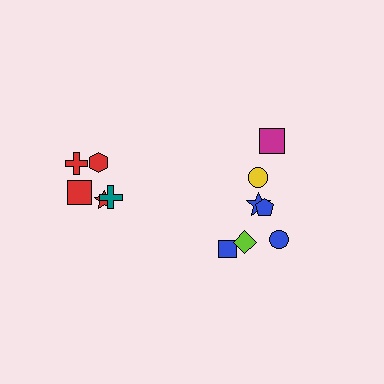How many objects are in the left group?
There are 5 objects.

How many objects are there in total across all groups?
There are 12 objects.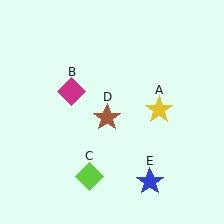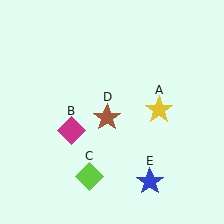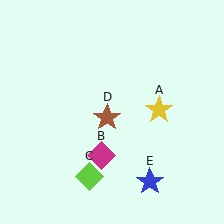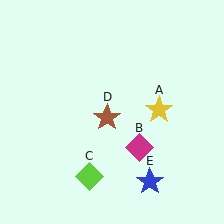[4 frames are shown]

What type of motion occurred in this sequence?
The magenta diamond (object B) rotated counterclockwise around the center of the scene.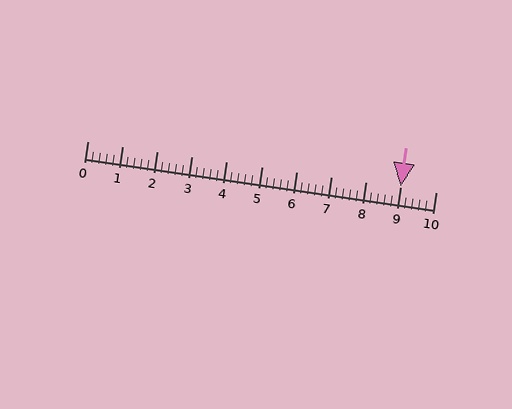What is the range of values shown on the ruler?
The ruler shows values from 0 to 10.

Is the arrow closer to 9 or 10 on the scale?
The arrow is closer to 9.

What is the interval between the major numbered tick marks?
The major tick marks are spaced 1 units apart.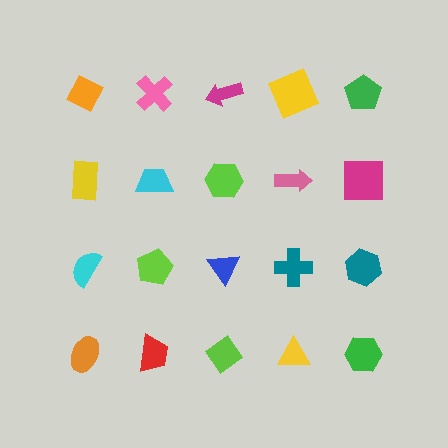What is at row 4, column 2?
A red trapezoid.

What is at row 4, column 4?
A yellow triangle.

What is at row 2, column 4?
A pink arrow.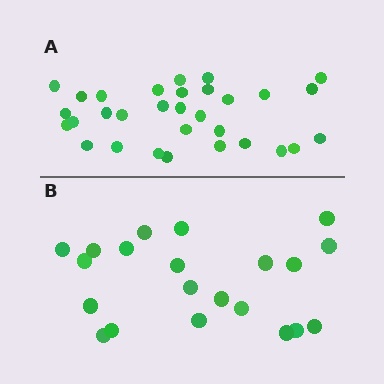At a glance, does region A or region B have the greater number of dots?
Region A (the top region) has more dots.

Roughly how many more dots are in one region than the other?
Region A has roughly 10 or so more dots than region B.